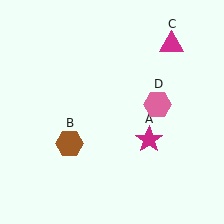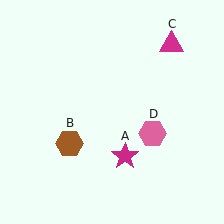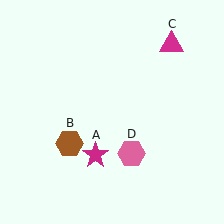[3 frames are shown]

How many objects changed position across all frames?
2 objects changed position: magenta star (object A), pink hexagon (object D).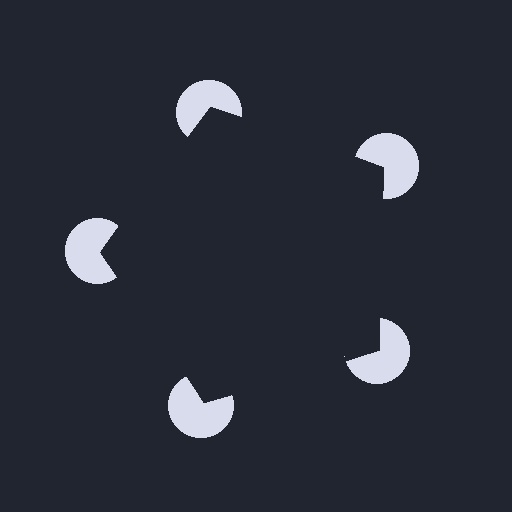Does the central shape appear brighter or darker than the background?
It typically appears slightly darker than the background, even though no actual brightness change is drawn.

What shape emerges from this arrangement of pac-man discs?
An illusory pentagon — its edges are inferred from the aligned wedge cuts in the pac-man discs, not physically drawn.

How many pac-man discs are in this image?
There are 5 — one at each vertex of the illusory pentagon.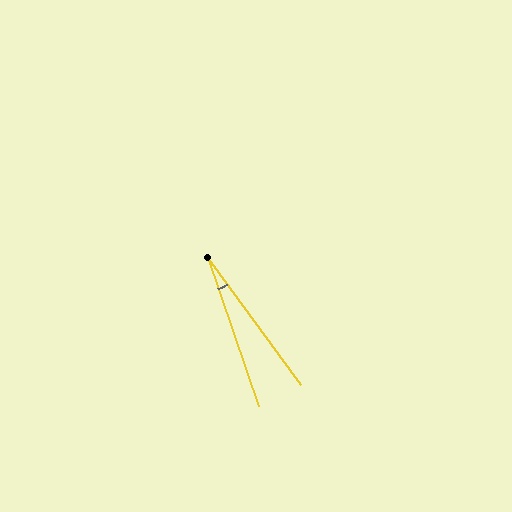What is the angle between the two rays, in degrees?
Approximately 17 degrees.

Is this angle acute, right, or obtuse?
It is acute.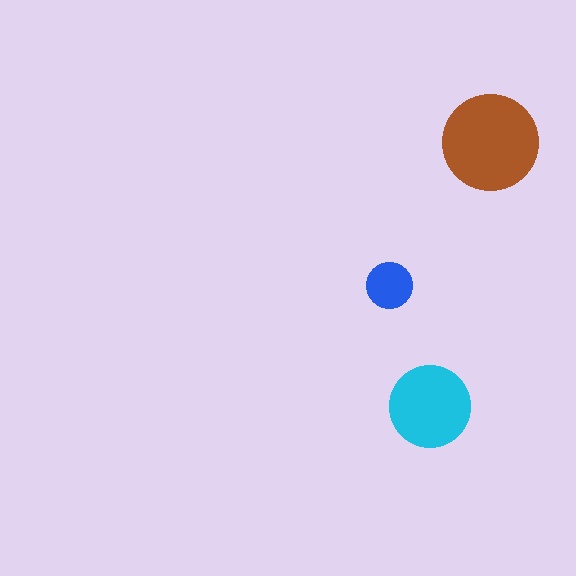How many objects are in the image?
There are 3 objects in the image.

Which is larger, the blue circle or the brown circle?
The brown one.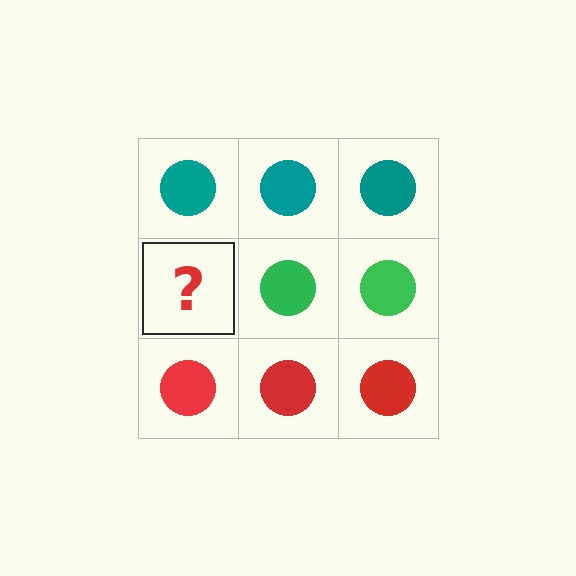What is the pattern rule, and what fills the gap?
The rule is that each row has a consistent color. The gap should be filled with a green circle.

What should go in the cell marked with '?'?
The missing cell should contain a green circle.